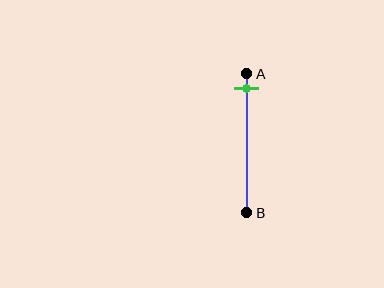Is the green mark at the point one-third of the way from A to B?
No, the mark is at about 10% from A, not at the 33% one-third point.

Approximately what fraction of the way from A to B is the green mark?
The green mark is approximately 10% of the way from A to B.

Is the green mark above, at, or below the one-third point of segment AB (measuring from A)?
The green mark is above the one-third point of segment AB.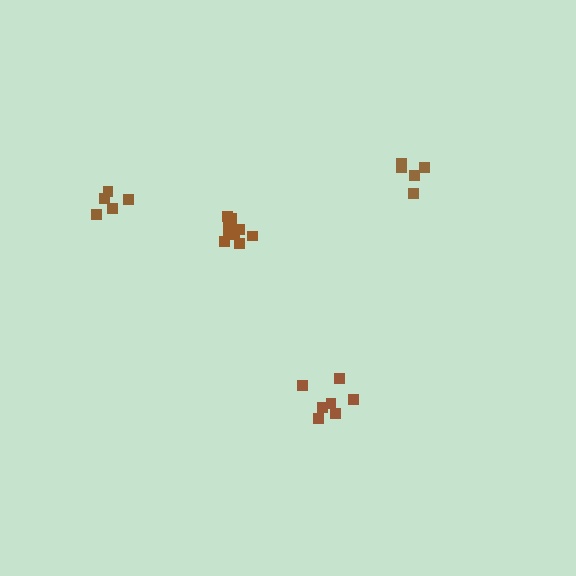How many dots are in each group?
Group 1: 7 dots, Group 2: 5 dots, Group 3: 5 dots, Group 4: 9 dots (26 total).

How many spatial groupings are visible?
There are 4 spatial groupings.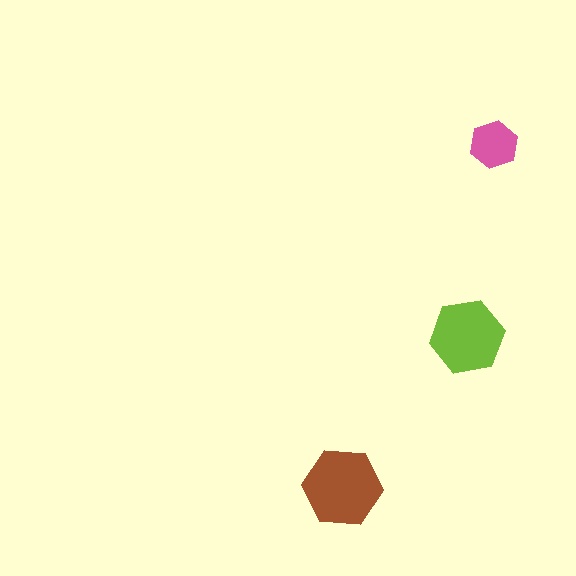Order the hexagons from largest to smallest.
the brown one, the lime one, the pink one.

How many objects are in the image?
There are 3 objects in the image.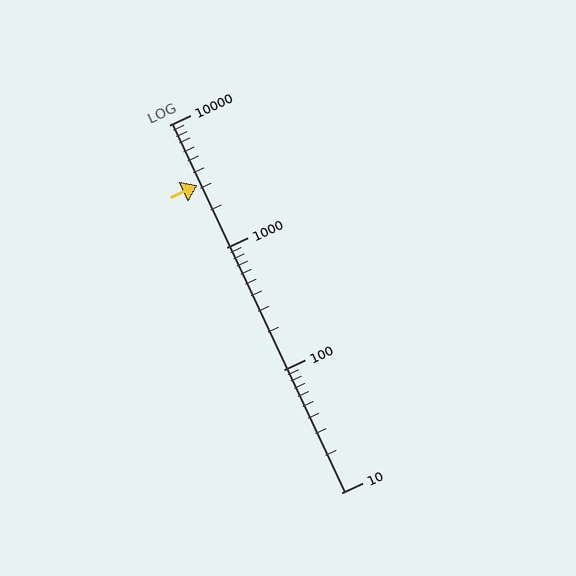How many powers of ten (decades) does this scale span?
The scale spans 3 decades, from 10 to 10000.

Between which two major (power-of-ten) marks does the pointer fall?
The pointer is between 1000 and 10000.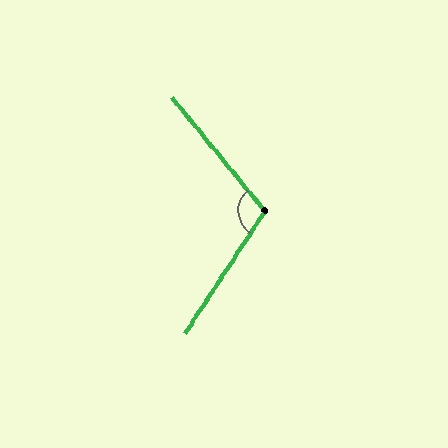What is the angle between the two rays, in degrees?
Approximately 108 degrees.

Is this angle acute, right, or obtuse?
It is obtuse.